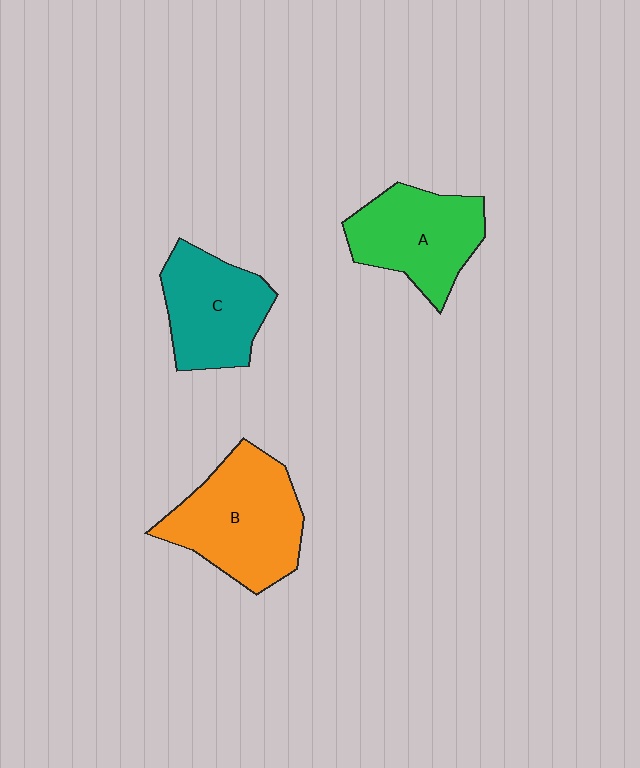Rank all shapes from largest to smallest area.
From largest to smallest: B (orange), A (green), C (teal).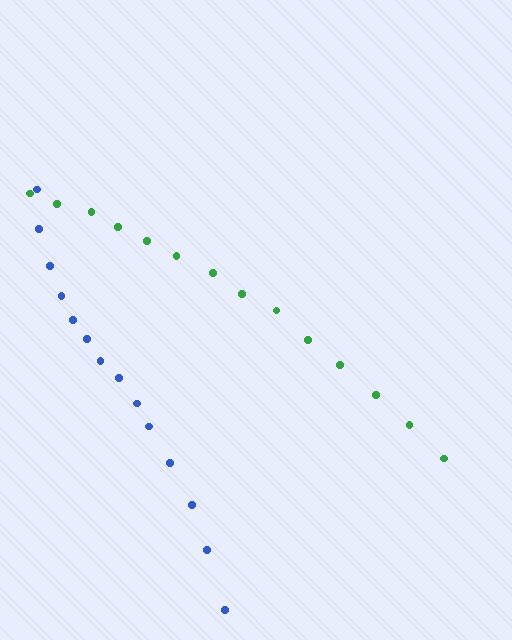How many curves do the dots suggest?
There are 2 distinct paths.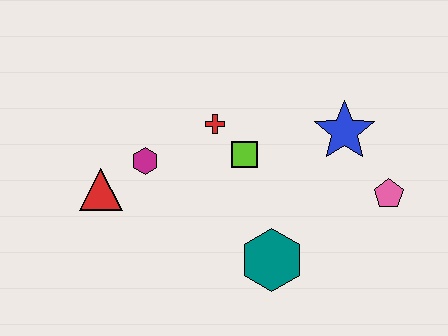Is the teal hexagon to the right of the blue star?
No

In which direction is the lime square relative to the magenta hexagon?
The lime square is to the right of the magenta hexagon.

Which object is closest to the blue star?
The pink pentagon is closest to the blue star.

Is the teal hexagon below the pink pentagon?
Yes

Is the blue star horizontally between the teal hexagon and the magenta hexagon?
No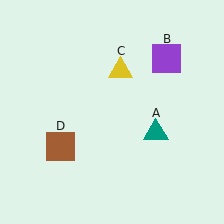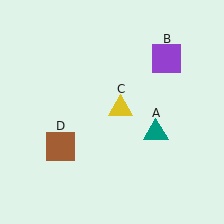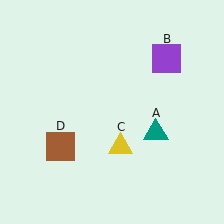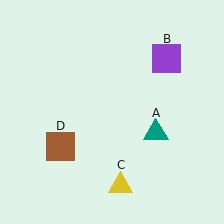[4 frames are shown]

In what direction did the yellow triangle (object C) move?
The yellow triangle (object C) moved down.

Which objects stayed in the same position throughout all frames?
Teal triangle (object A) and purple square (object B) and brown square (object D) remained stationary.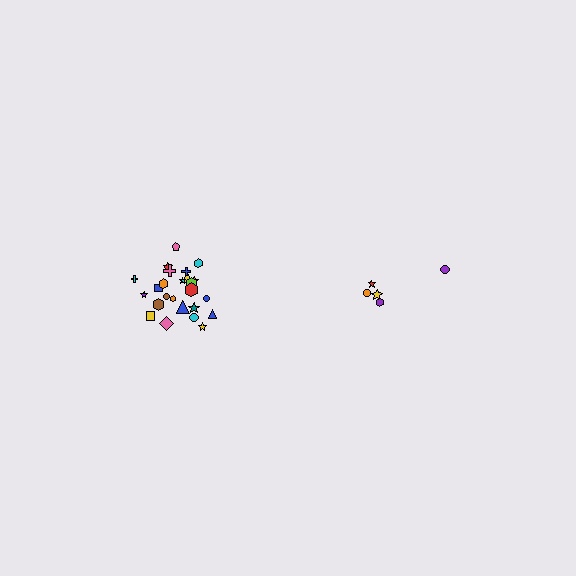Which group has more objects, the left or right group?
The left group.